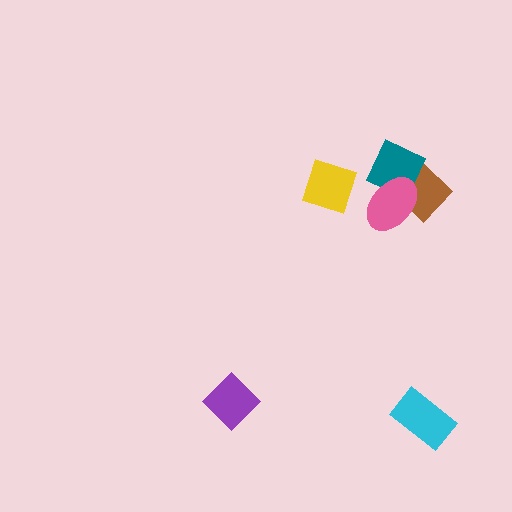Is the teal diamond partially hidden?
Yes, it is partially covered by another shape.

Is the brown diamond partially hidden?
Yes, it is partially covered by another shape.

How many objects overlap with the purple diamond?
0 objects overlap with the purple diamond.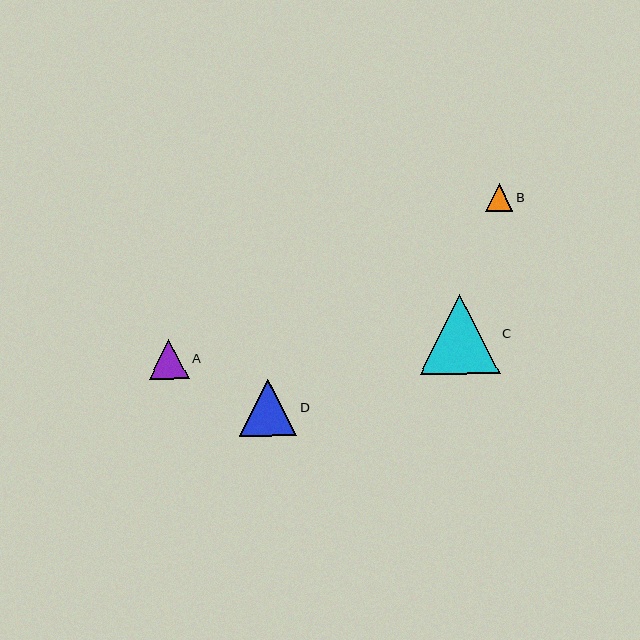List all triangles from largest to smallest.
From largest to smallest: C, D, A, B.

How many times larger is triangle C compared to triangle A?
Triangle C is approximately 2.0 times the size of triangle A.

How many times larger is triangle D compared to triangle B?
Triangle D is approximately 2.1 times the size of triangle B.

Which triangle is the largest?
Triangle C is the largest with a size of approximately 80 pixels.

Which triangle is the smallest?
Triangle B is the smallest with a size of approximately 27 pixels.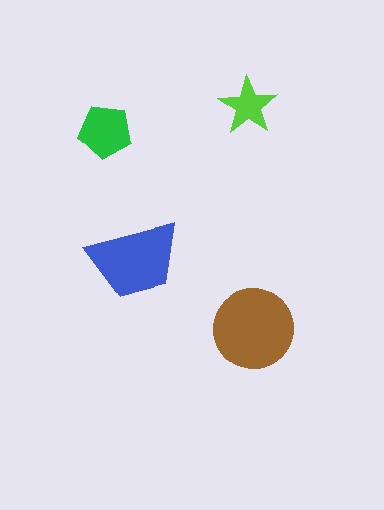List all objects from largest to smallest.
The brown circle, the blue trapezoid, the green pentagon, the lime star.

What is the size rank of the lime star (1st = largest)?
4th.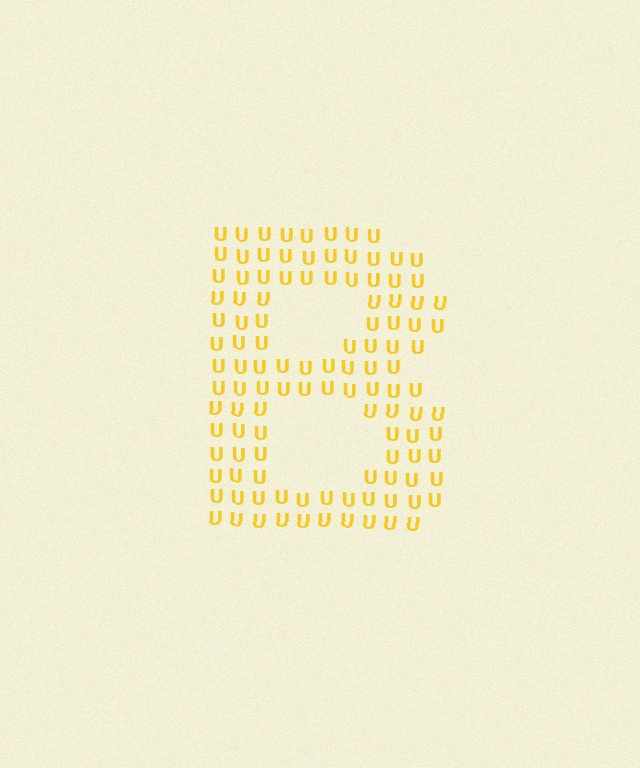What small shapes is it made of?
It is made of small letter U's.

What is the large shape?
The large shape is the letter B.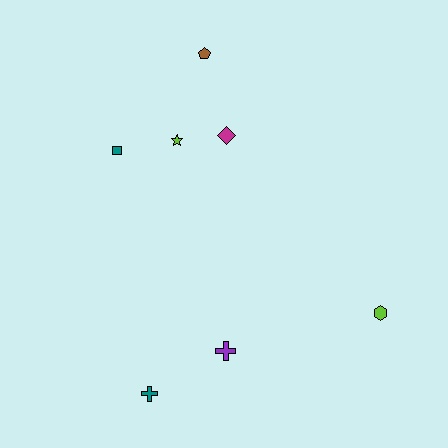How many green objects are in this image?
There are no green objects.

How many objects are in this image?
There are 7 objects.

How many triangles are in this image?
There are no triangles.